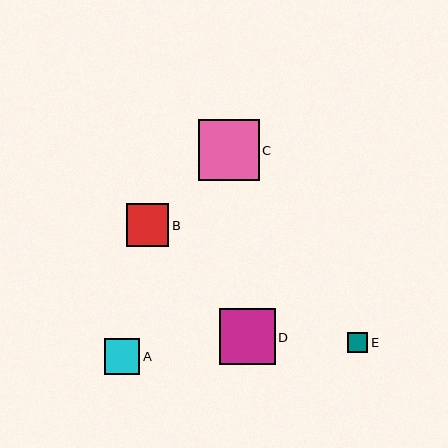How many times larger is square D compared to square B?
Square D is approximately 1.3 times the size of square B.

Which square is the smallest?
Square E is the smallest with a size of approximately 20 pixels.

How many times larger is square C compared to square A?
Square C is approximately 1.7 times the size of square A.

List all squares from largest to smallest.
From largest to smallest: C, D, B, A, E.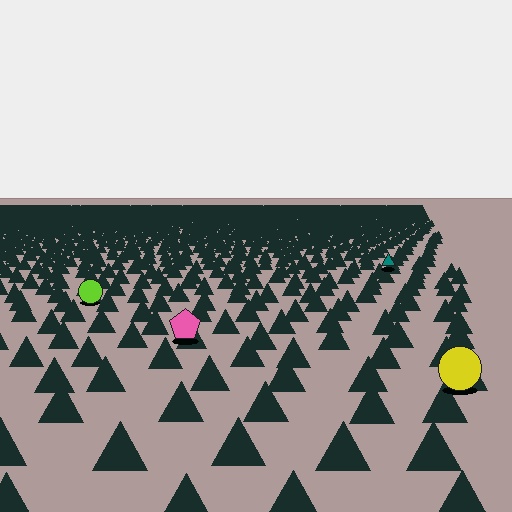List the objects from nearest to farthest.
From nearest to farthest: the yellow circle, the pink pentagon, the lime circle, the teal triangle.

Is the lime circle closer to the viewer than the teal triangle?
Yes. The lime circle is closer — you can tell from the texture gradient: the ground texture is coarser near it.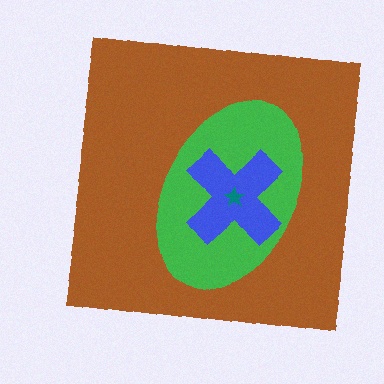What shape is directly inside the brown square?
The green ellipse.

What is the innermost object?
The teal star.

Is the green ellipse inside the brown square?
Yes.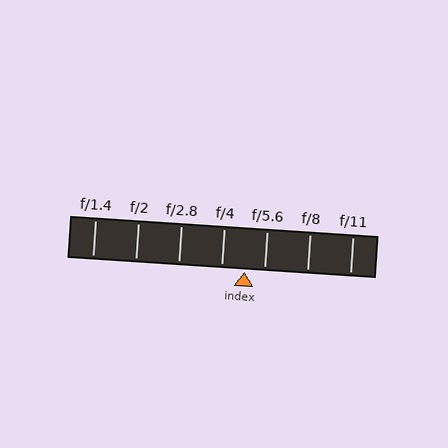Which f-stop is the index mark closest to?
The index mark is closest to f/5.6.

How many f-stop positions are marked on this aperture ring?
There are 7 f-stop positions marked.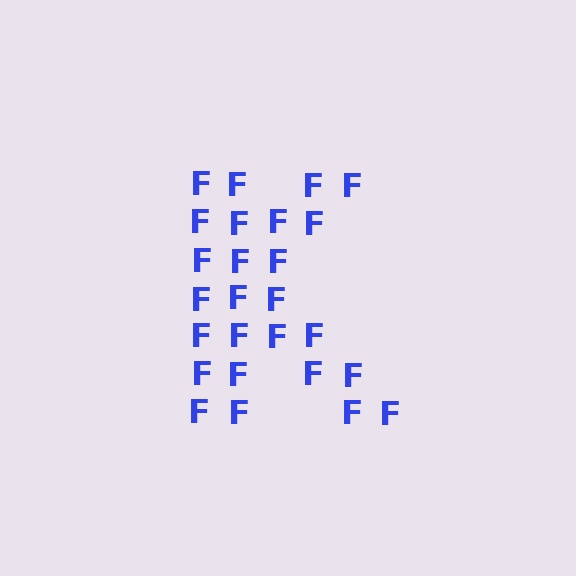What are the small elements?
The small elements are letter F's.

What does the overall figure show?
The overall figure shows the letter K.